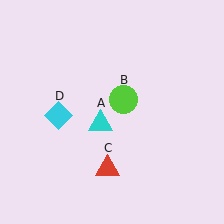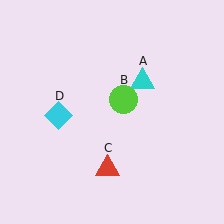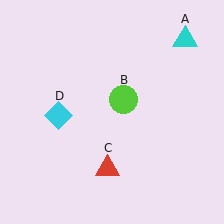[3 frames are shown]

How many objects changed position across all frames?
1 object changed position: cyan triangle (object A).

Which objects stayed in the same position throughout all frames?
Lime circle (object B) and red triangle (object C) and cyan diamond (object D) remained stationary.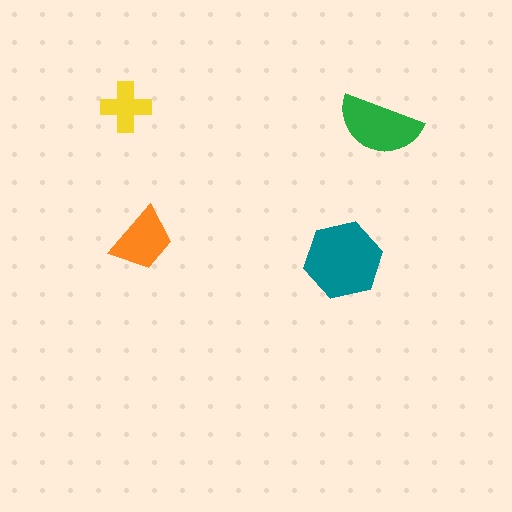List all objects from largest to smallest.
The teal hexagon, the green semicircle, the orange trapezoid, the yellow cross.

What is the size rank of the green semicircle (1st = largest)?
2nd.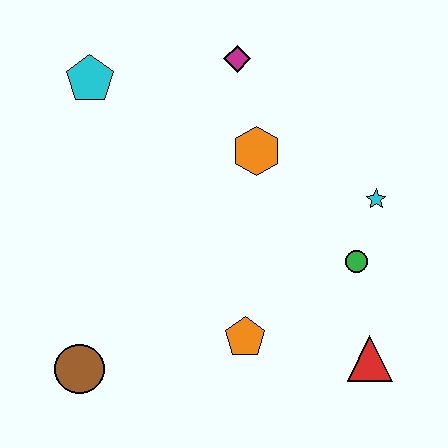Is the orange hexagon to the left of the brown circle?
No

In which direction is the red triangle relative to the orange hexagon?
The red triangle is below the orange hexagon.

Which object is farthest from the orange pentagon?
The cyan pentagon is farthest from the orange pentagon.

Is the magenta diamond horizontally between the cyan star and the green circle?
No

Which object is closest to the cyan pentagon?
The magenta diamond is closest to the cyan pentagon.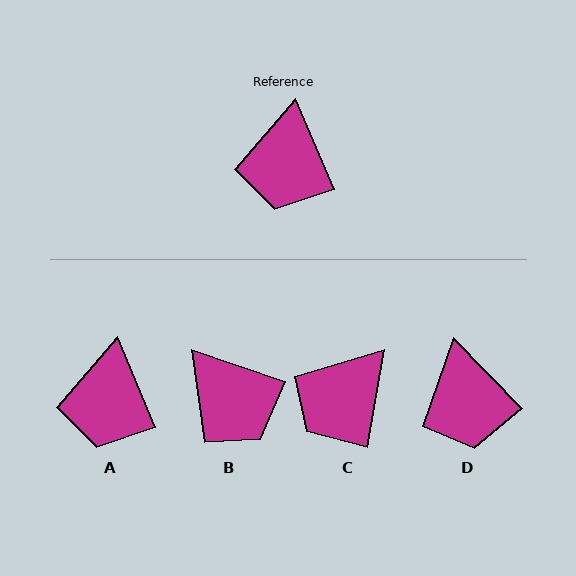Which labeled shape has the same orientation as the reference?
A.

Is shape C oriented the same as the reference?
No, it is off by about 33 degrees.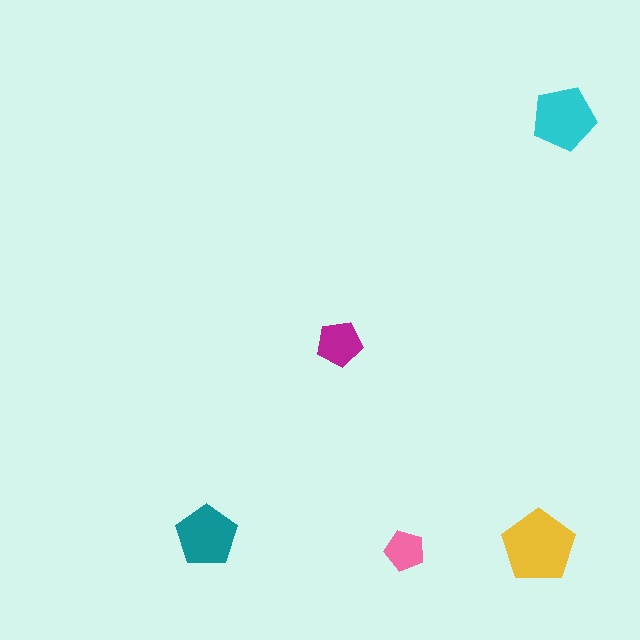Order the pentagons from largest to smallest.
the yellow one, the cyan one, the teal one, the magenta one, the pink one.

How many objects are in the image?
There are 5 objects in the image.